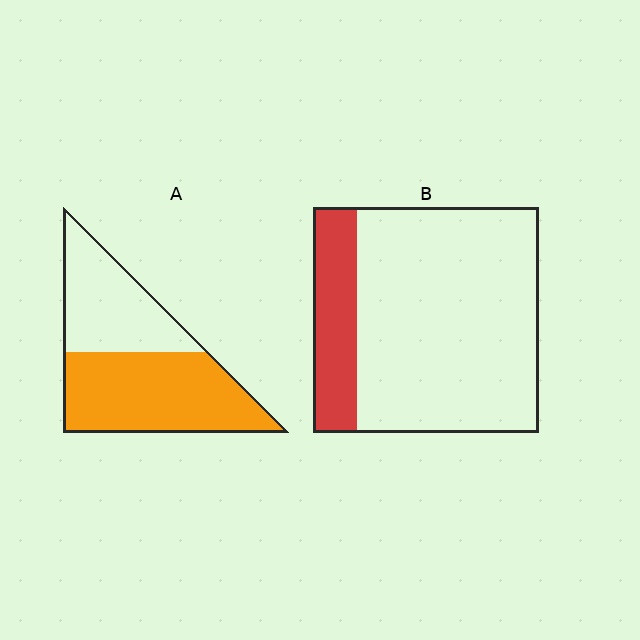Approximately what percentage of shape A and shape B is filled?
A is approximately 60% and B is approximately 20%.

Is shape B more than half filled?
No.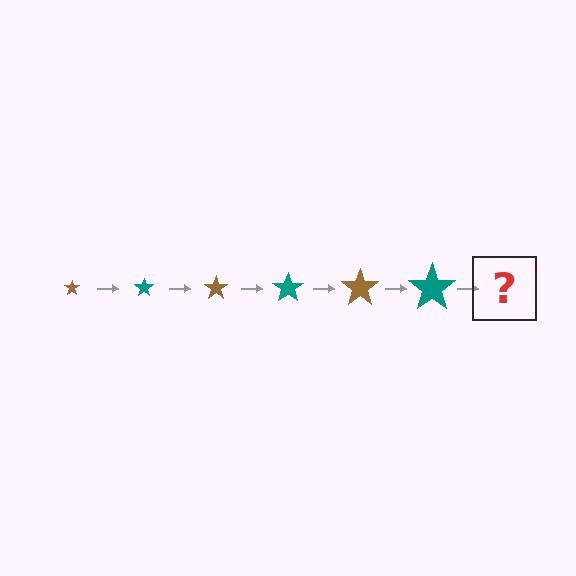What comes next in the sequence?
The next element should be a brown star, larger than the previous one.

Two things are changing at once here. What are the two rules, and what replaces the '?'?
The two rules are that the star grows larger each step and the color cycles through brown and teal. The '?' should be a brown star, larger than the previous one.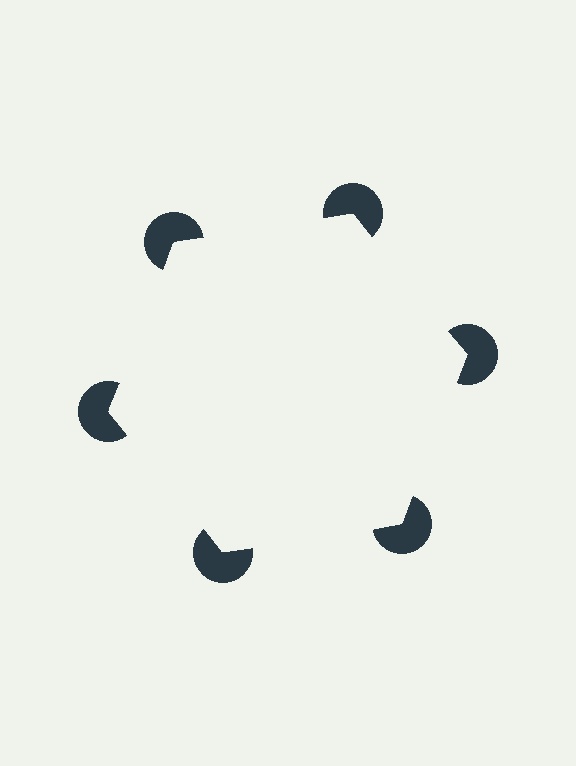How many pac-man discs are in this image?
There are 6 — one at each vertex of the illusory hexagon.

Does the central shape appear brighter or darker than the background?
It typically appears slightly brighter than the background, even though no actual brightness change is drawn.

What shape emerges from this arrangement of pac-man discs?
An illusory hexagon — its edges are inferred from the aligned wedge cuts in the pac-man discs, not physically drawn.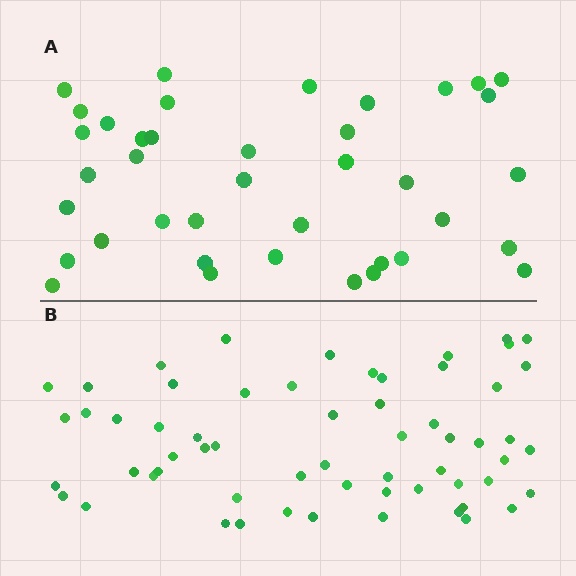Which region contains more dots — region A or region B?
Region B (the bottom region) has more dots.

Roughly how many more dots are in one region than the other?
Region B has approximately 20 more dots than region A.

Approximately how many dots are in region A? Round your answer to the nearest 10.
About 40 dots. (The exact count is 39, which rounds to 40.)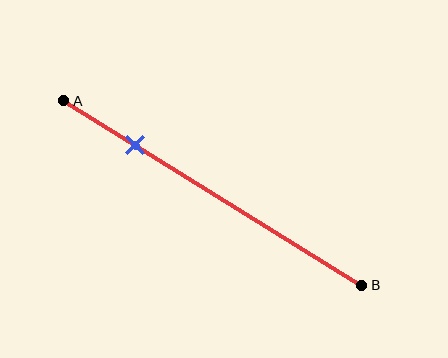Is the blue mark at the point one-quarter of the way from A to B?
Yes, the mark is approximately at the one-quarter point.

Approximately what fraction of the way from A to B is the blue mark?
The blue mark is approximately 25% of the way from A to B.